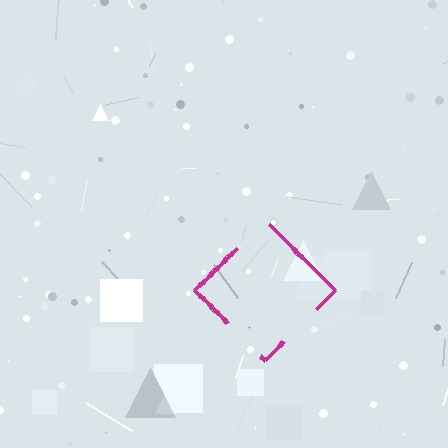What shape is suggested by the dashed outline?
The dashed outline suggests a diamond.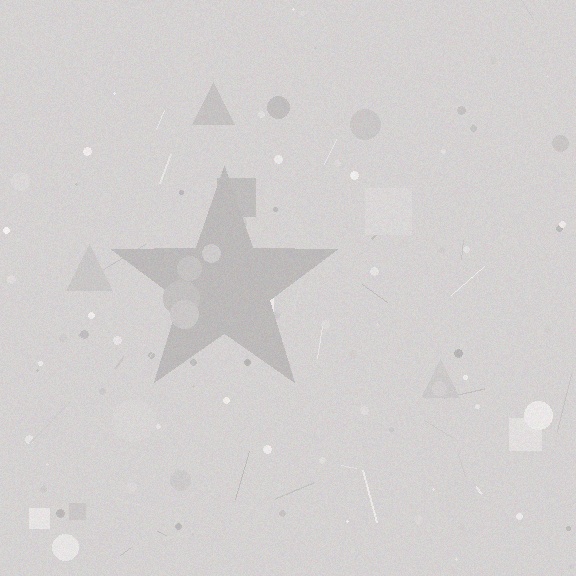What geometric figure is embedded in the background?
A star is embedded in the background.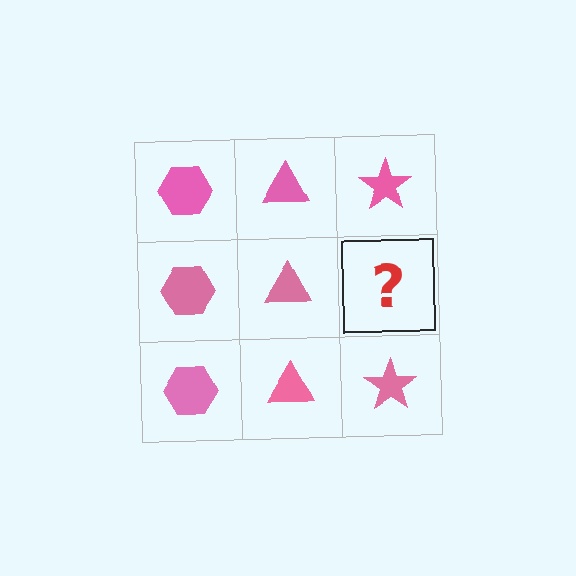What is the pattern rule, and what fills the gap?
The rule is that each column has a consistent shape. The gap should be filled with a pink star.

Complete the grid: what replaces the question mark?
The question mark should be replaced with a pink star.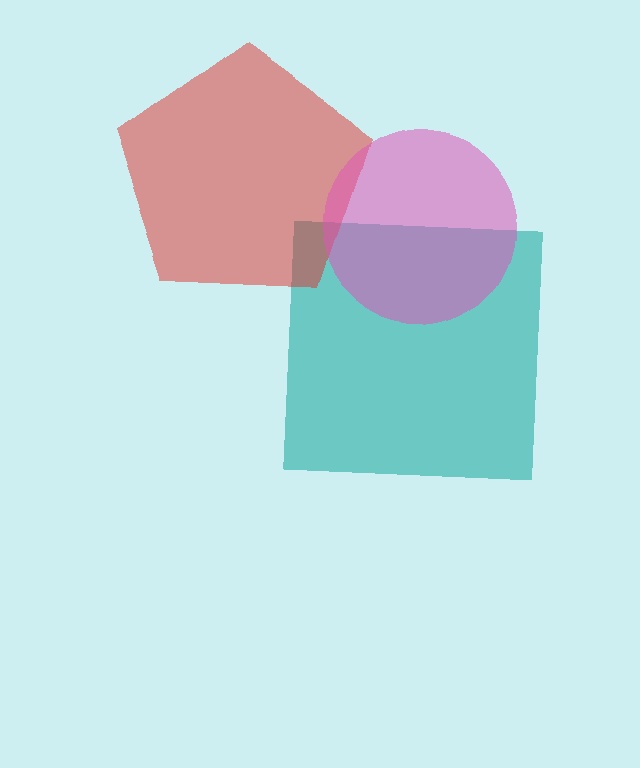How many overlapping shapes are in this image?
There are 3 overlapping shapes in the image.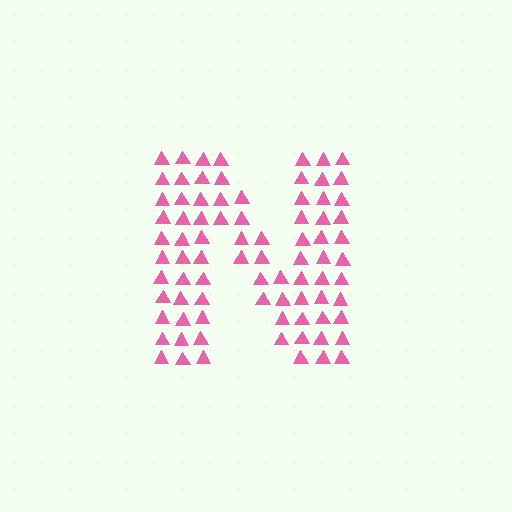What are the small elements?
The small elements are triangles.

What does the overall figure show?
The overall figure shows the letter N.